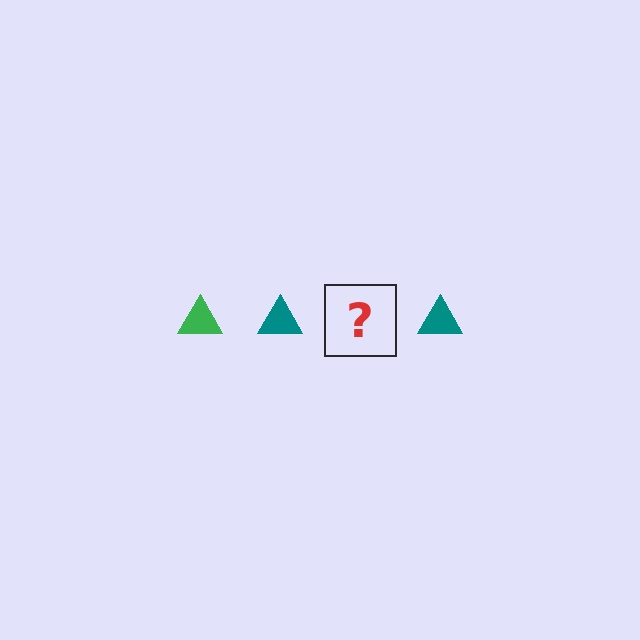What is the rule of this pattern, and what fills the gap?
The rule is that the pattern cycles through green, teal triangles. The gap should be filled with a green triangle.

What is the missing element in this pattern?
The missing element is a green triangle.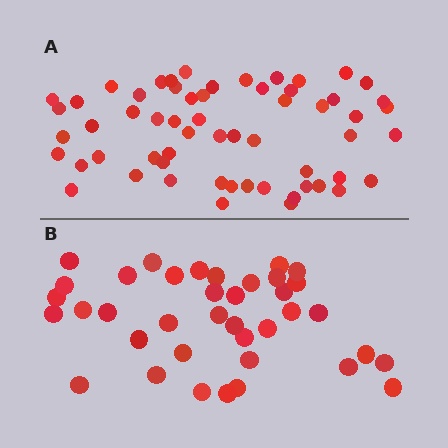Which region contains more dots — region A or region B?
Region A (the top region) has more dots.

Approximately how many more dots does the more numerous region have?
Region A has approximately 20 more dots than region B.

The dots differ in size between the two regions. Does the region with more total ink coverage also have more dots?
No. Region B has more total ink coverage because its dots are larger, but region A actually contains more individual dots. Total area can be misleading — the number of items is what matters here.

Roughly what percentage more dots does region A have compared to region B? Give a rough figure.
About 55% more.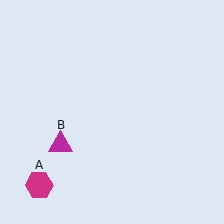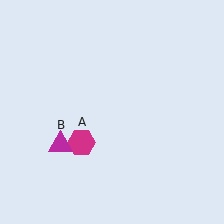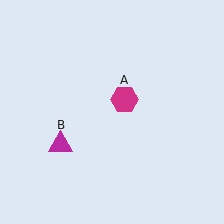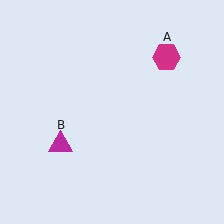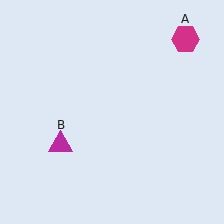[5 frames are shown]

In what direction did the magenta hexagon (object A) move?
The magenta hexagon (object A) moved up and to the right.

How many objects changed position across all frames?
1 object changed position: magenta hexagon (object A).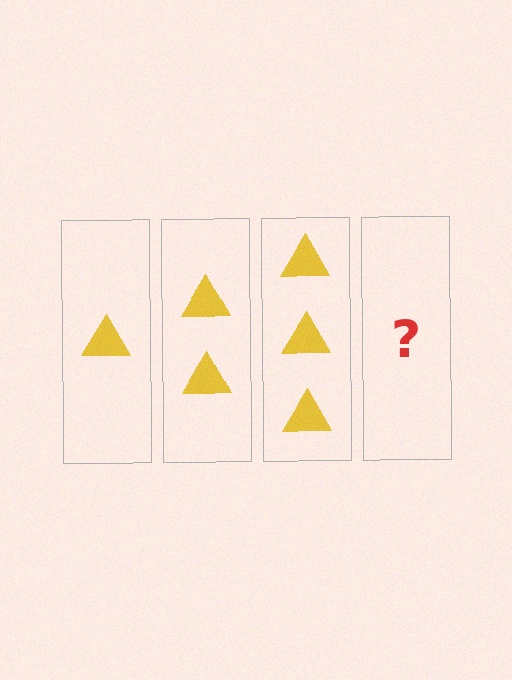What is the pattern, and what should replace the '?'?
The pattern is that each step adds one more triangle. The '?' should be 4 triangles.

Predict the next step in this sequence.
The next step is 4 triangles.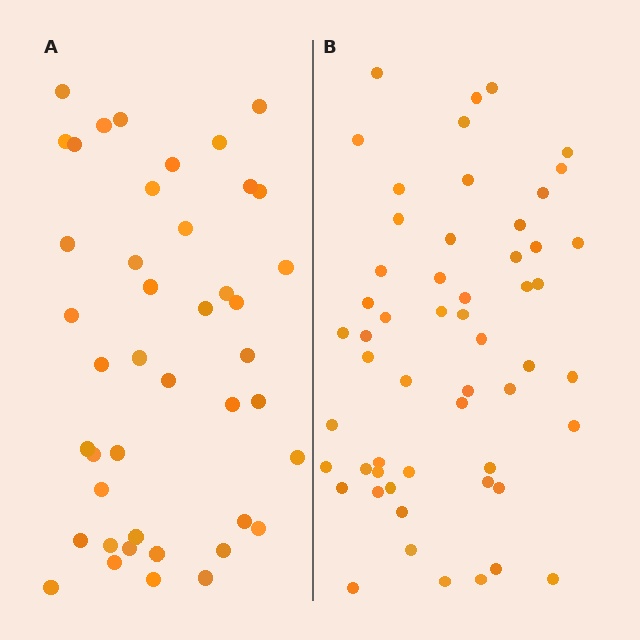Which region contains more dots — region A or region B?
Region B (the right region) has more dots.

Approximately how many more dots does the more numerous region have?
Region B has roughly 12 or so more dots than region A.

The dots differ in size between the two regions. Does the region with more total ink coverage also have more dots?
No. Region A has more total ink coverage because its dots are larger, but region B actually contains more individual dots. Total area can be misleading — the number of items is what matters here.